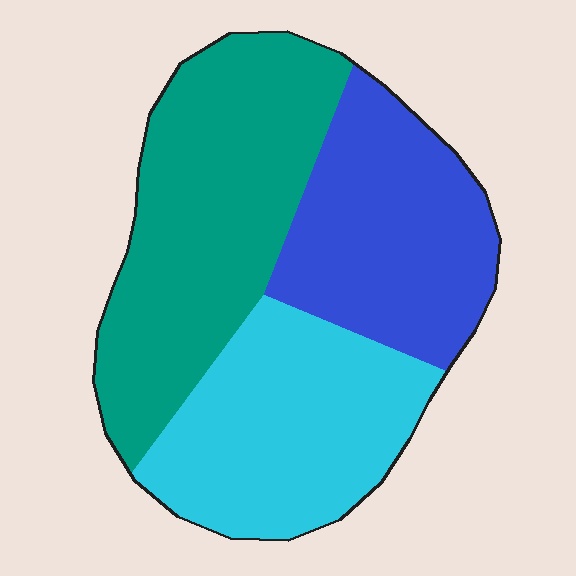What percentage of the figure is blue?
Blue covers roughly 30% of the figure.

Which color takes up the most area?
Teal, at roughly 40%.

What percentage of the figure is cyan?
Cyan covers about 30% of the figure.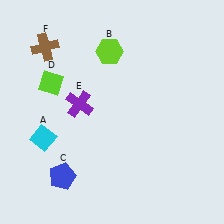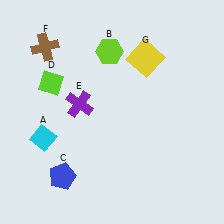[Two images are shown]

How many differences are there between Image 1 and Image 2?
There is 1 difference between the two images.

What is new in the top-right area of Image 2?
A yellow square (G) was added in the top-right area of Image 2.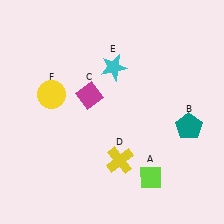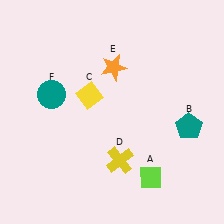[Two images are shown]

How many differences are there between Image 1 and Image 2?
There are 3 differences between the two images.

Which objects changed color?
C changed from magenta to yellow. E changed from cyan to orange. F changed from yellow to teal.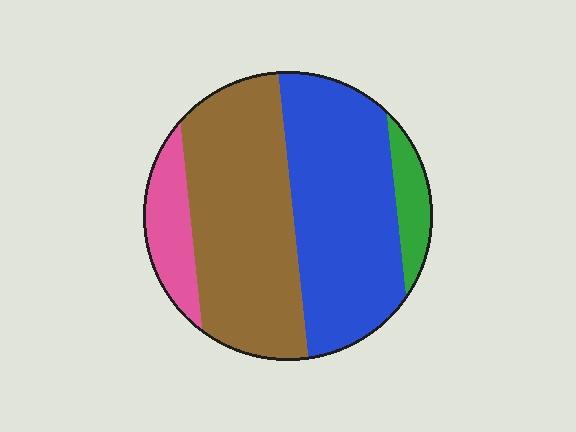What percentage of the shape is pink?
Pink covers 11% of the shape.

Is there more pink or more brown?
Brown.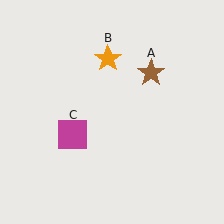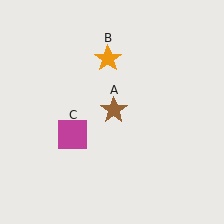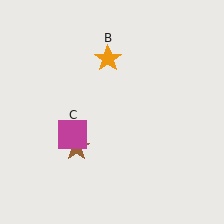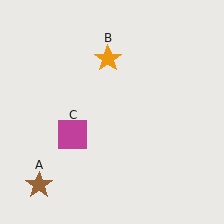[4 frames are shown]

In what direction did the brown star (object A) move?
The brown star (object A) moved down and to the left.